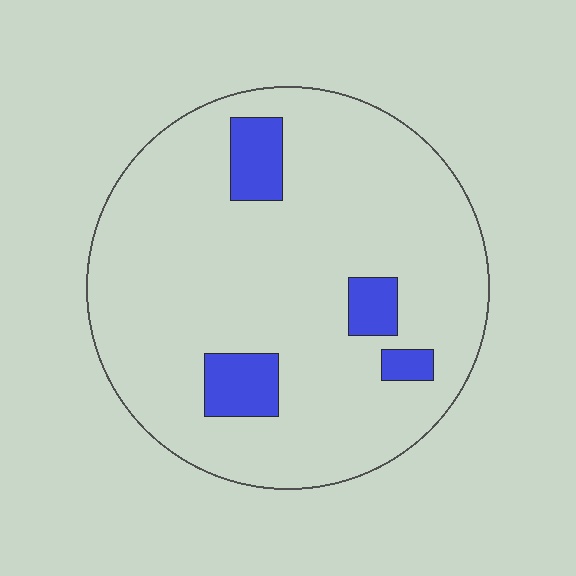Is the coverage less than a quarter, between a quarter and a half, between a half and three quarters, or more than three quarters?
Less than a quarter.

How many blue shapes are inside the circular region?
4.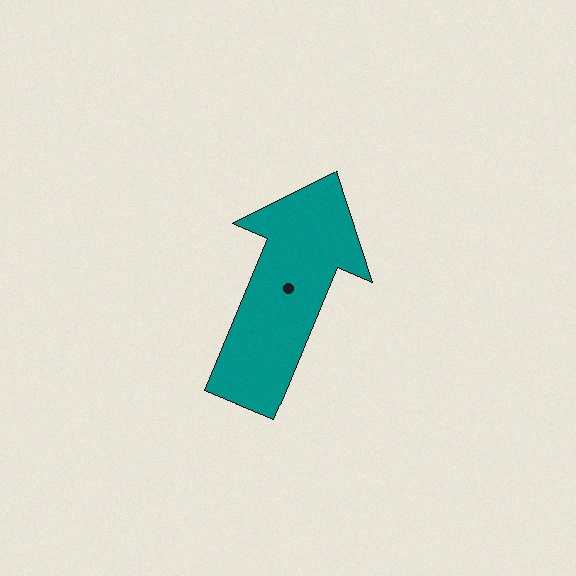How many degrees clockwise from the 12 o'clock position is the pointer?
Approximately 23 degrees.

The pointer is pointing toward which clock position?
Roughly 1 o'clock.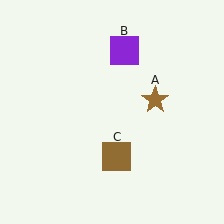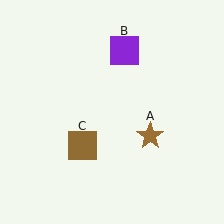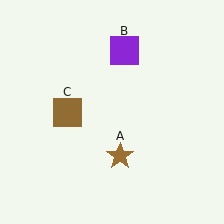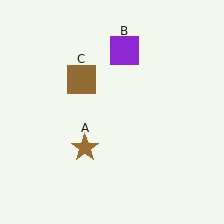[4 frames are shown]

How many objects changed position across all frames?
2 objects changed position: brown star (object A), brown square (object C).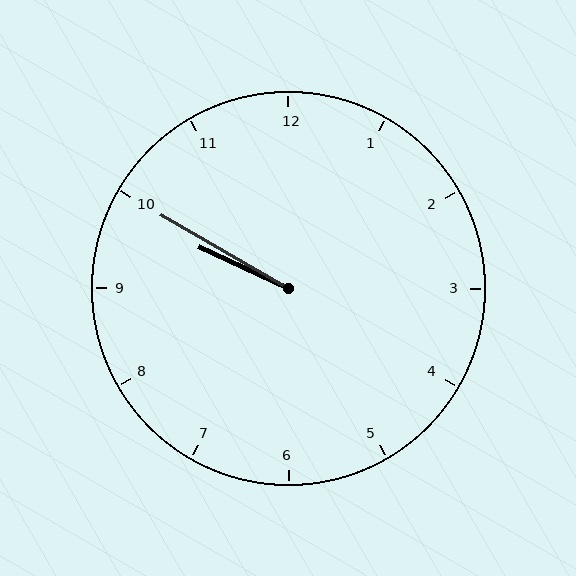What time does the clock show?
9:50.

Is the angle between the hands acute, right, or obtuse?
It is acute.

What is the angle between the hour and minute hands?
Approximately 5 degrees.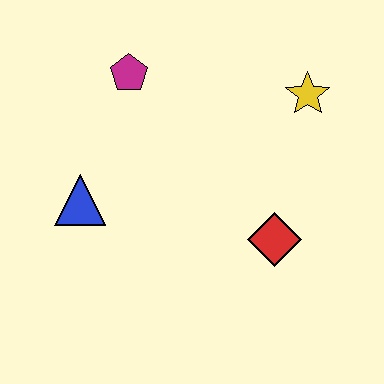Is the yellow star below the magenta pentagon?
Yes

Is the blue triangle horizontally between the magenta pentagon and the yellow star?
No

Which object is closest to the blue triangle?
The magenta pentagon is closest to the blue triangle.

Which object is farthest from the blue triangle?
The yellow star is farthest from the blue triangle.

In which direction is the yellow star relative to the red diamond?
The yellow star is above the red diamond.